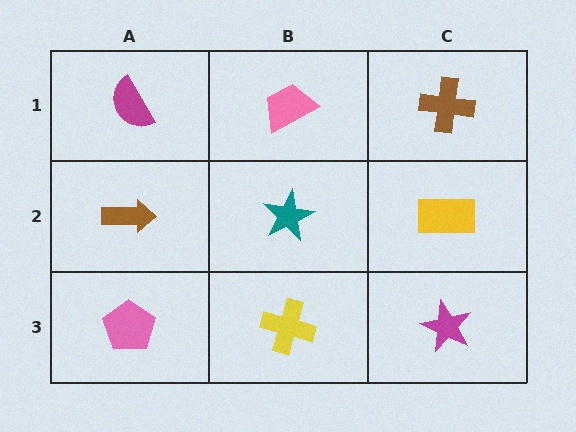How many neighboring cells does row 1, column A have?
2.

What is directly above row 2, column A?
A magenta semicircle.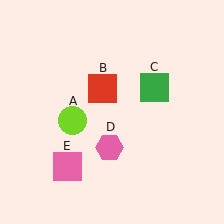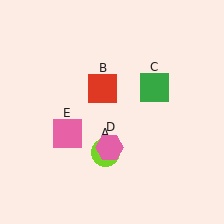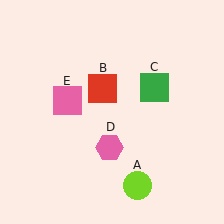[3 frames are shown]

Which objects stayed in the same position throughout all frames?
Red square (object B) and green square (object C) and pink hexagon (object D) remained stationary.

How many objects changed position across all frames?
2 objects changed position: lime circle (object A), pink square (object E).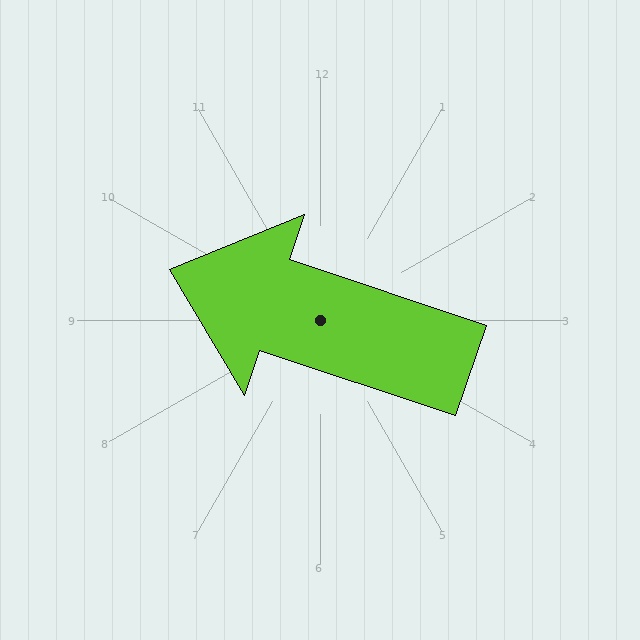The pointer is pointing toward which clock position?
Roughly 10 o'clock.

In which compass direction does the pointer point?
West.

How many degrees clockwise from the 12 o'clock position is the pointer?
Approximately 288 degrees.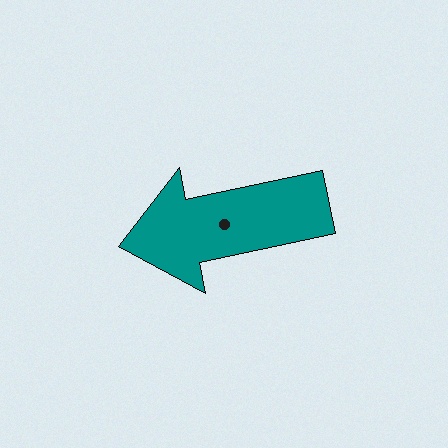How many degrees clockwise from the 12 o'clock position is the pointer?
Approximately 258 degrees.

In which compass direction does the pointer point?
West.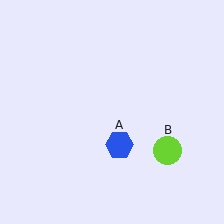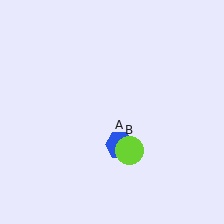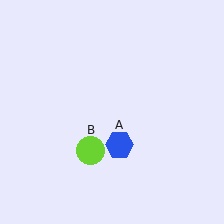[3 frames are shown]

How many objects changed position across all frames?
1 object changed position: lime circle (object B).